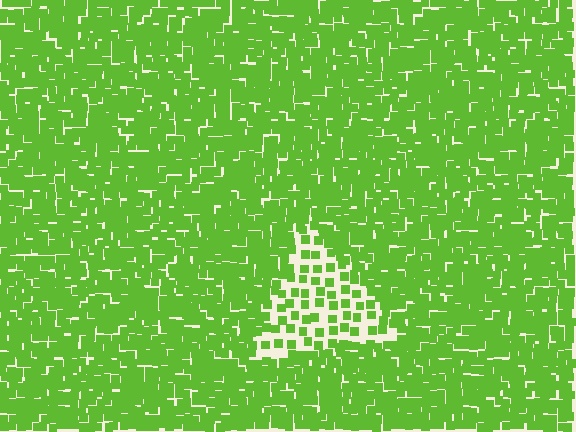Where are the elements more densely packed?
The elements are more densely packed outside the triangle boundary.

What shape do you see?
I see a triangle.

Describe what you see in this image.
The image contains small lime elements arranged at two different densities. A triangle-shaped region is visible where the elements are less densely packed than the surrounding area.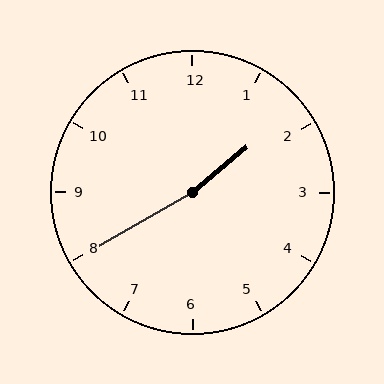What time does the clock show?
1:40.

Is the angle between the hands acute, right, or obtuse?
It is obtuse.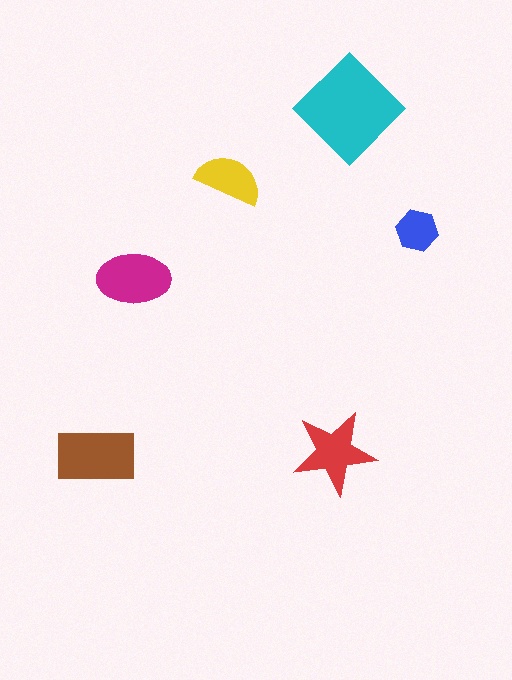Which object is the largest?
The cyan diamond.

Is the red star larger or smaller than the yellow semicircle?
Larger.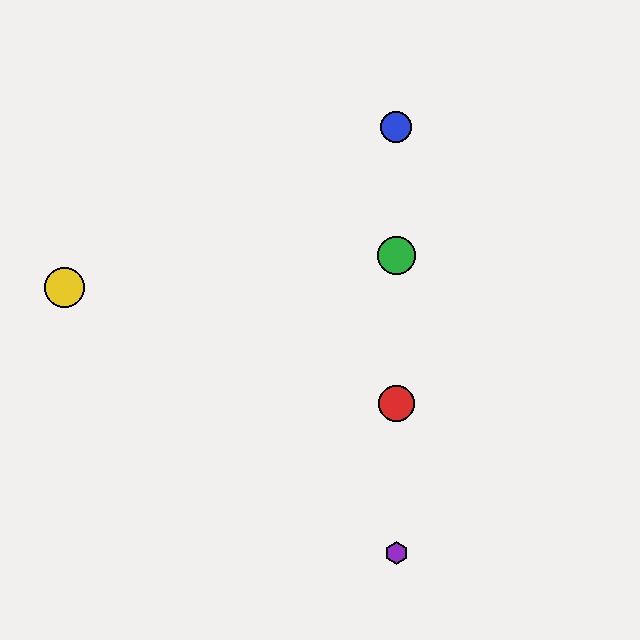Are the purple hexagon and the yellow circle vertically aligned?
No, the purple hexagon is at x≈396 and the yellow circle is at x≈65.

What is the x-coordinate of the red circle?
The red circle is at x≈396.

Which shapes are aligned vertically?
The red circle, the blue circle, the green circle, the purple hexagon are aligned vertically.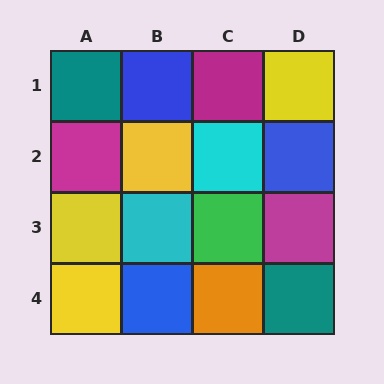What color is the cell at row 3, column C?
Green.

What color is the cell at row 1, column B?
Blue.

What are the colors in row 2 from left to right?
Magenta, yellow, cyan, blue.